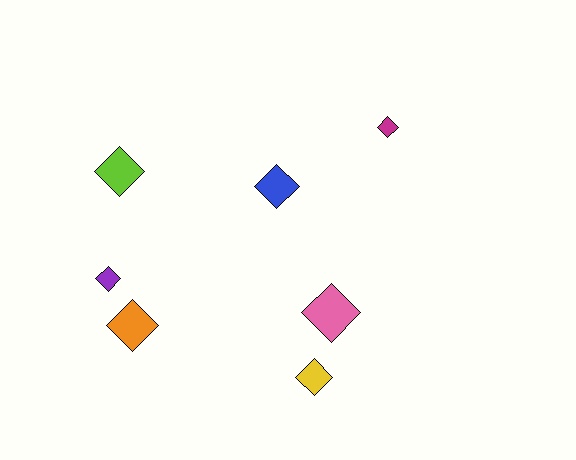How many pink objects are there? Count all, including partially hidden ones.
There is 1 pink object.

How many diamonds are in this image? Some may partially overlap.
There are 7 diamonds.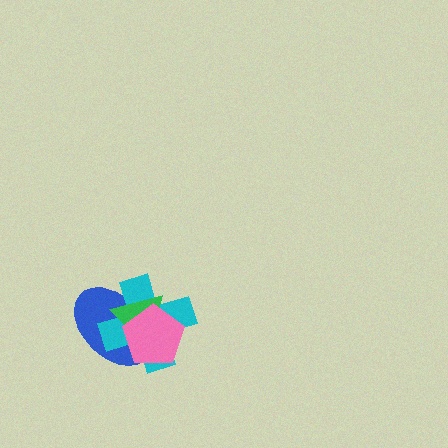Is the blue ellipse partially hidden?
Yes, it is partially covered by another shape.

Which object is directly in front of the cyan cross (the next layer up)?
The green triangle is directly in front of the cyan cross.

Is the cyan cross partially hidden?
Yes, it is partially covered by another shape.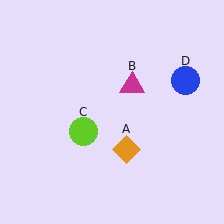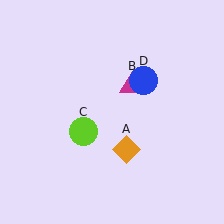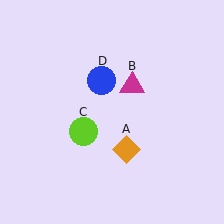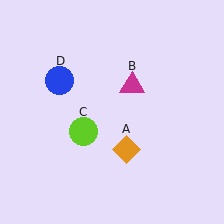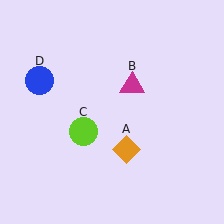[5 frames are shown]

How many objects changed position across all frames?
1 object changed position: blue circle (object D).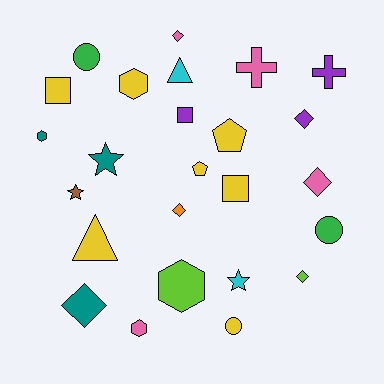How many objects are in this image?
There are 25 objects.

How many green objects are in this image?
There are 2 green objects.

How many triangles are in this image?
There are 2 triangles.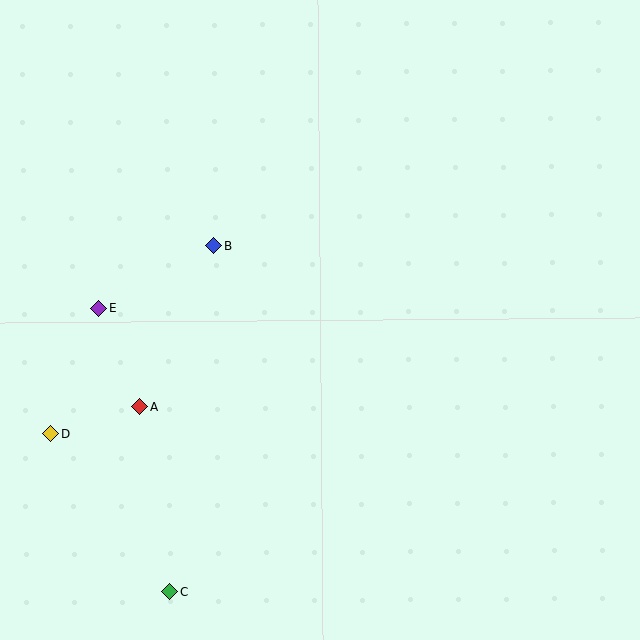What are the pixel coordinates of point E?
Point E is at (98, 308).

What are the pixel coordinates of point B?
Point B is at (214, 246).